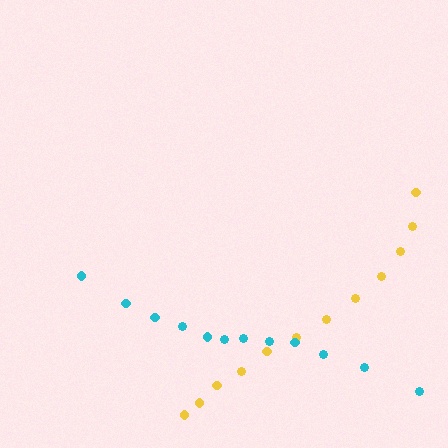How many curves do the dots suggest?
There are 2 distinct paths.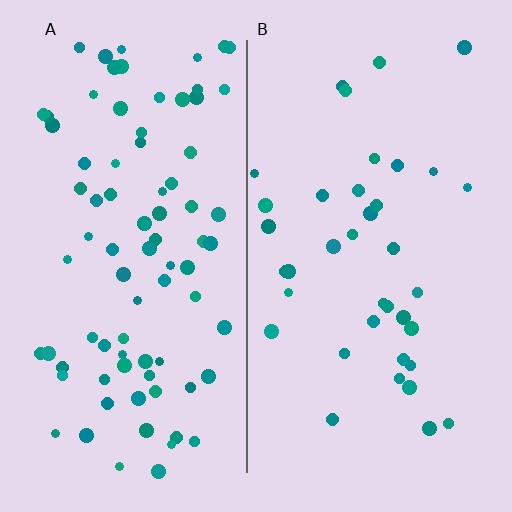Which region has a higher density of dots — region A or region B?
A (the left).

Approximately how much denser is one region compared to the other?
Approximately 2.2× — region A over region B.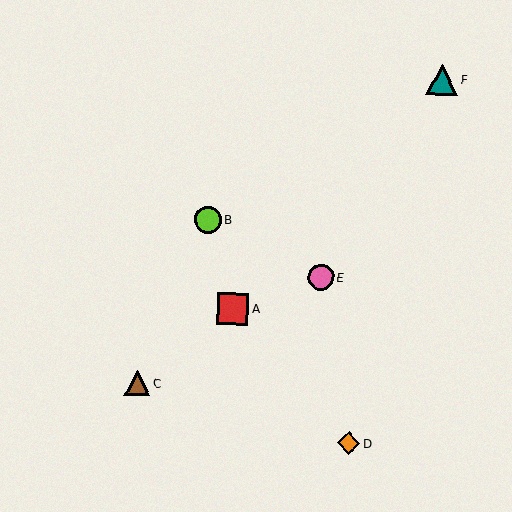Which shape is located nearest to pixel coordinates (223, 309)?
The red square (labeled A) at (232, 309) is nearest to that location.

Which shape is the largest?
The red square (labeled A) is the largest.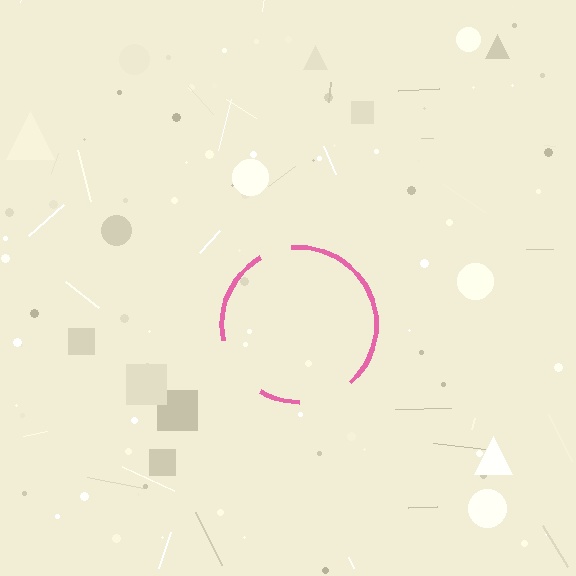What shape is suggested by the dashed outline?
The dashed outline suggests a circle.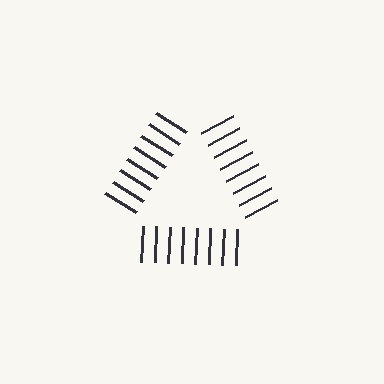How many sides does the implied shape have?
3 sides — the line-ends trace a triangle.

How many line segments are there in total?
24 — 8 along each of the 3 edges.